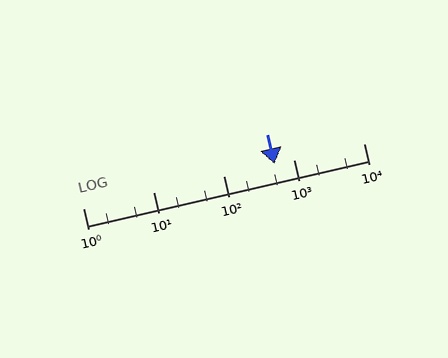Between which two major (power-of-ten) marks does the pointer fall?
The pointer is between 100 and 1000.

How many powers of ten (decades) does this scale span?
The scale spans 4 decades, from 1 to 10000.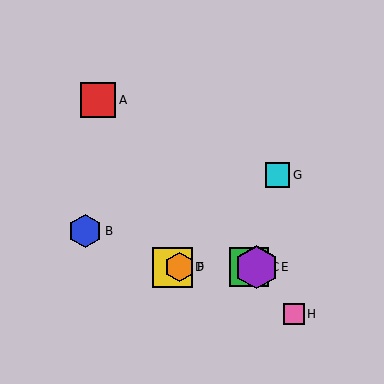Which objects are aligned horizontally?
Objects C, D, E, F are aligned horizontally.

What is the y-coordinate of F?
Object F is at y≈267.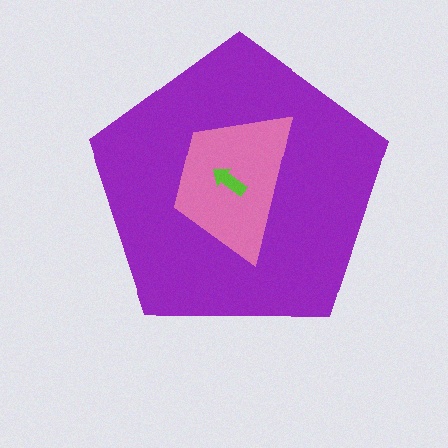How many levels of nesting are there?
3.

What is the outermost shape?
The purple pentagon.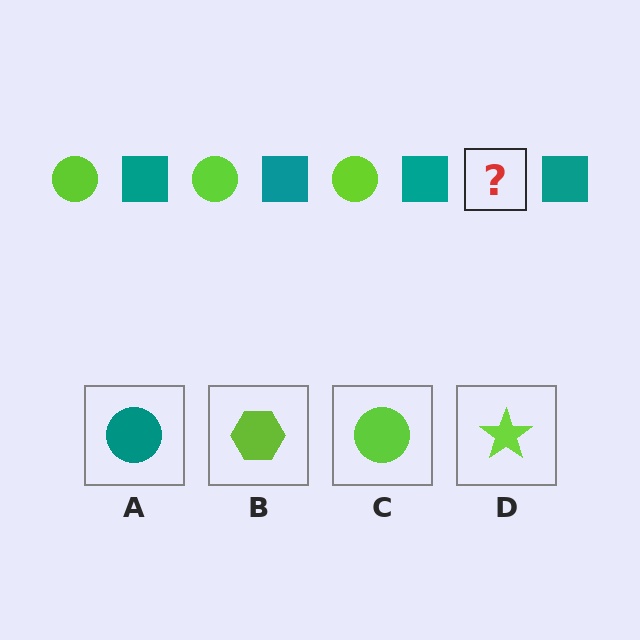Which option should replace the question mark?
Option C.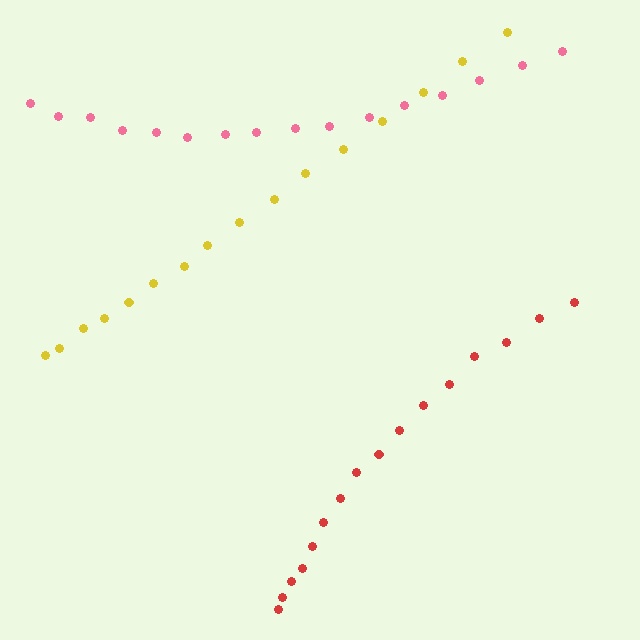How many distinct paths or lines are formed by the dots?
There are 3 distinct paths.